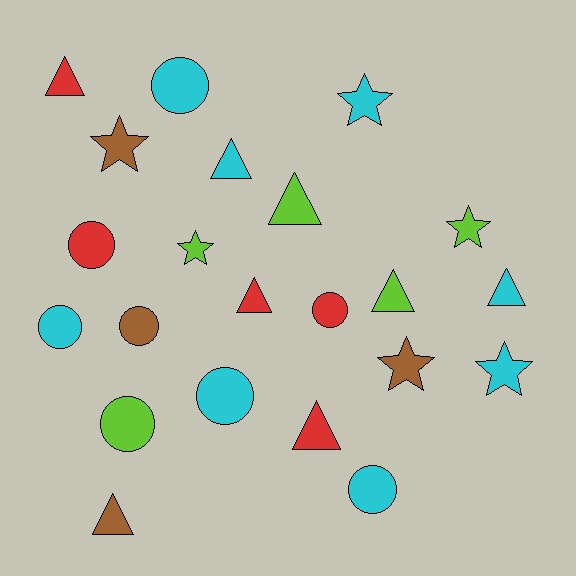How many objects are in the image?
There are 22 objects.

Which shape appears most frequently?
Circle, with 8 objects.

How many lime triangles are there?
There are 2 lime triangles.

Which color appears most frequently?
Cyan, with 8 objects.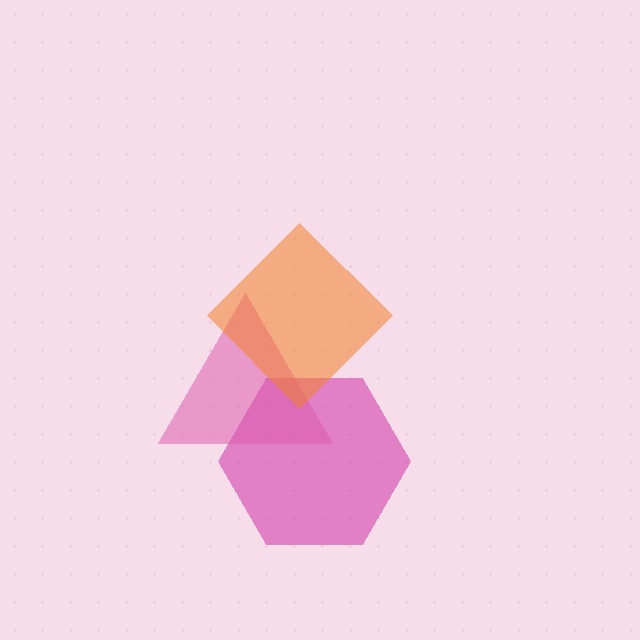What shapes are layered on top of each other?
The layered shapes are: a magenta hexagon, a pink triangle, an orange diamond.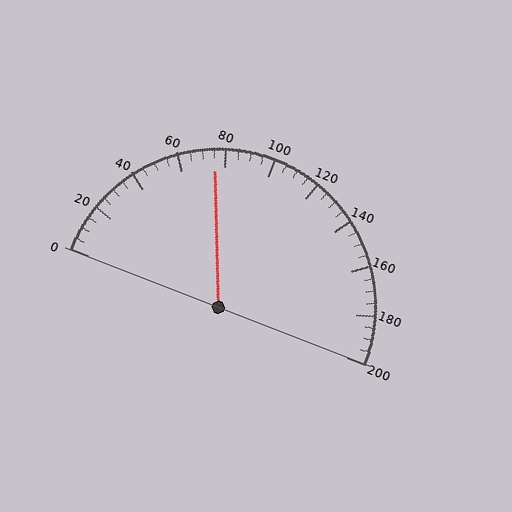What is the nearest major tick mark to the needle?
The nearest major tick mark is 80.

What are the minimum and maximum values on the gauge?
The gauge ranges from 0 to 200.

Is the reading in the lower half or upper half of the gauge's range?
The reading is in the lower half of the range (0 to 200).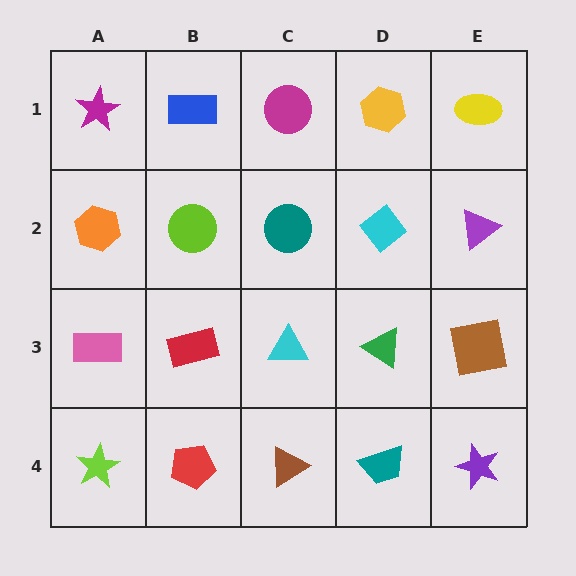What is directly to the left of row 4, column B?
A lime star.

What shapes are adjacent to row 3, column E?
A purple triangle (row 2, column E), a purple star (row 4, column E), a green triangle (row 3, column D).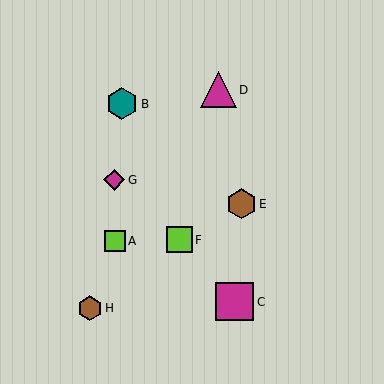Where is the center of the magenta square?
The center of the magenta square is at (234, 302).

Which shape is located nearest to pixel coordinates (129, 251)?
The lime square (labeled A) at (115, 241) is nearest to that location.